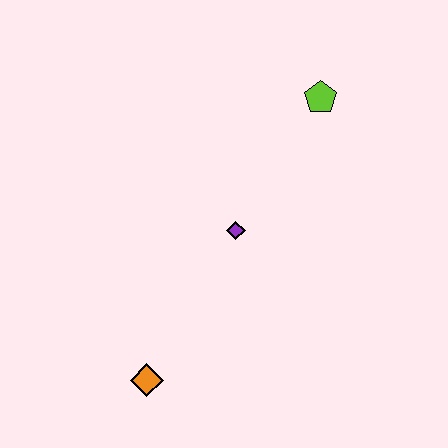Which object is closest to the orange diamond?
The purple diamond is closest to the orange diamond.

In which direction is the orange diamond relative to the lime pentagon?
The orange diamond is below the lime pentagon.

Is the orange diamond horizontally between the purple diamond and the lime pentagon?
No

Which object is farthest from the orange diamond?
The lime pentagon is farthest from the orange diamond.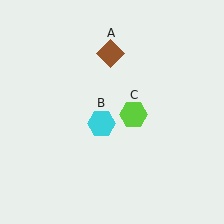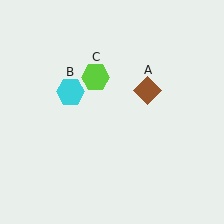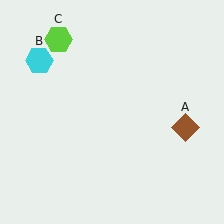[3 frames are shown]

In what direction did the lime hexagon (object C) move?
The lime hexagon (object C) moved up and to the left.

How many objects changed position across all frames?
3 objects changed position: brown diamond (object A), cyan hexagon (object B), lime hexagon (object C).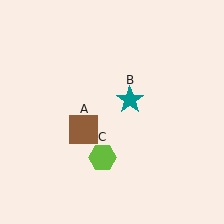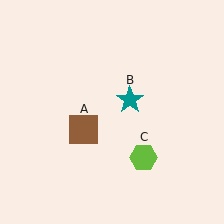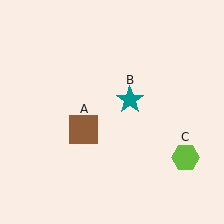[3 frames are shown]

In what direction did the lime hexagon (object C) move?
The lime hexagon (object C) moved right.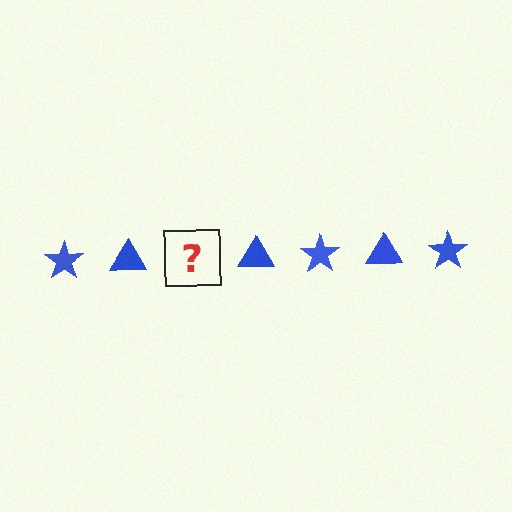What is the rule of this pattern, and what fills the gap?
The rule is that the pattern cycles through star, triangle shapes in blue. The gap should be filled with a blue star.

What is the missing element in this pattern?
The missing element is a blue star.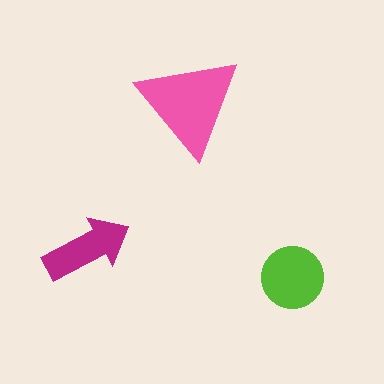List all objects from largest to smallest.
The pink triangle, the lime circle, the magenta arrow.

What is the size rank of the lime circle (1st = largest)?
2nd.